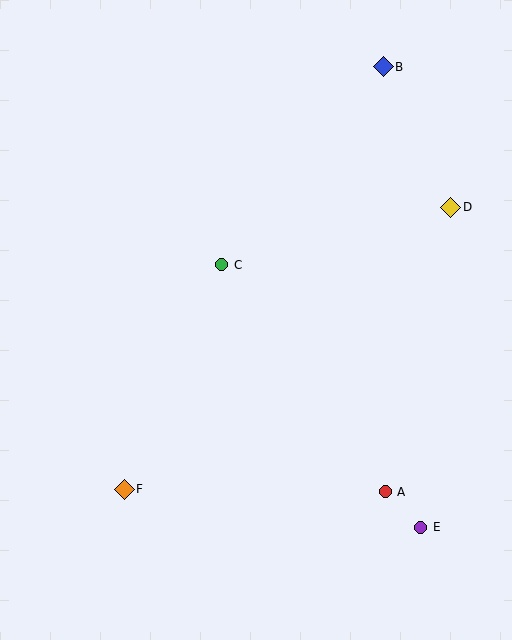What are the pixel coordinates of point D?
Point D is at (451, 207).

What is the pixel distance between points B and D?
The distance between B and D is 156 pixels.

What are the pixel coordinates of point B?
Point B is at (383, 67).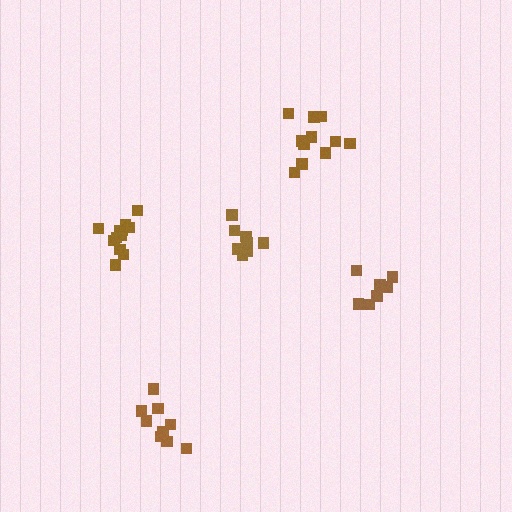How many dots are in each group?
Group 1: 8 dots, Group 2: 7 dots, Group 3: 12 dots, Group 4: 12 dots, Group 5: 9 dots (48 total).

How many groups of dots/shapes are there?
There are 5 groups.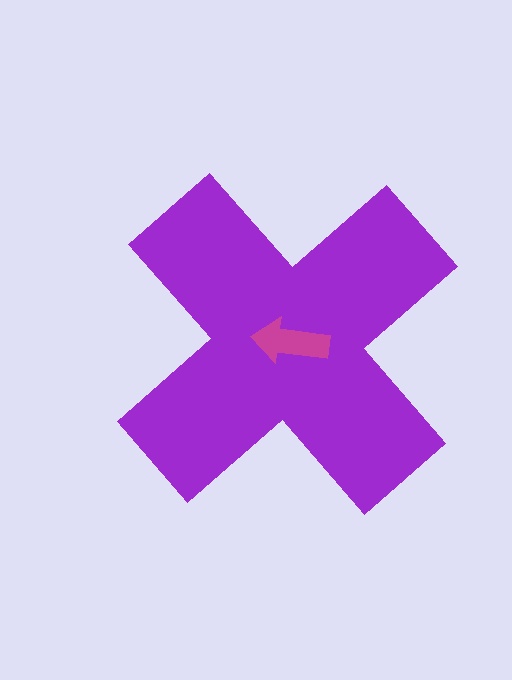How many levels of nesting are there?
2.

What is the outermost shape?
The purple cross.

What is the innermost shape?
The magenta arrow.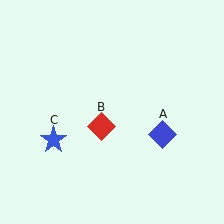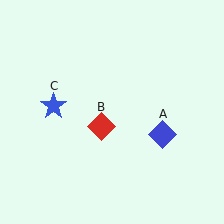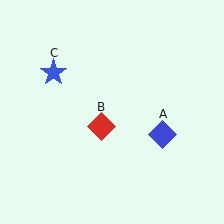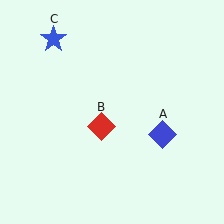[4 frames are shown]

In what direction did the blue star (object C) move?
The blue star (object C) moved up.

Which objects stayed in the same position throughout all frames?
Blue diamond (object A) and red diamond (object B) remained stationary.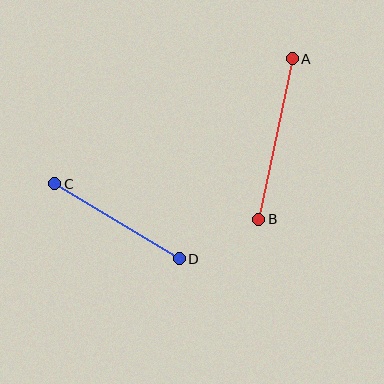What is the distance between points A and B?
The distance is approximately 164 pixels.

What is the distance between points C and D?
The distance is approximately 145 pixels.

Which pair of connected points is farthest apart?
Points A and B are farthest apart.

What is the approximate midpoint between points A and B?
The midpoint is at approximately (276, 139) pixels.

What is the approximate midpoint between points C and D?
The midpoint is at approximately (117, 221) pixels.